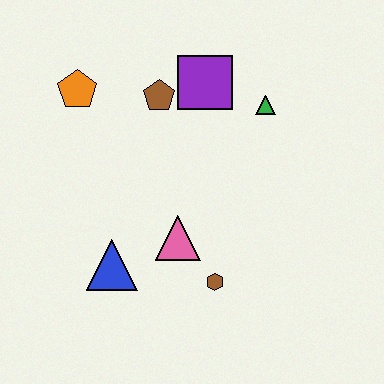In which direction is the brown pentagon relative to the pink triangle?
The brown pentagon is above the pink triangle.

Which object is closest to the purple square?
The brown pentagon is closest to the purple square.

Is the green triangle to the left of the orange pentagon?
No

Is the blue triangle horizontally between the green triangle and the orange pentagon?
Yes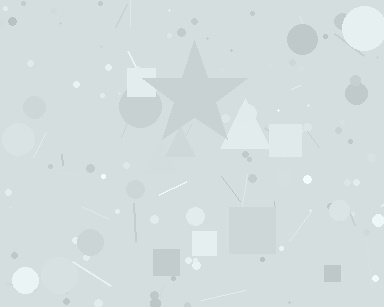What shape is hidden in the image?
A star is hidden in the image.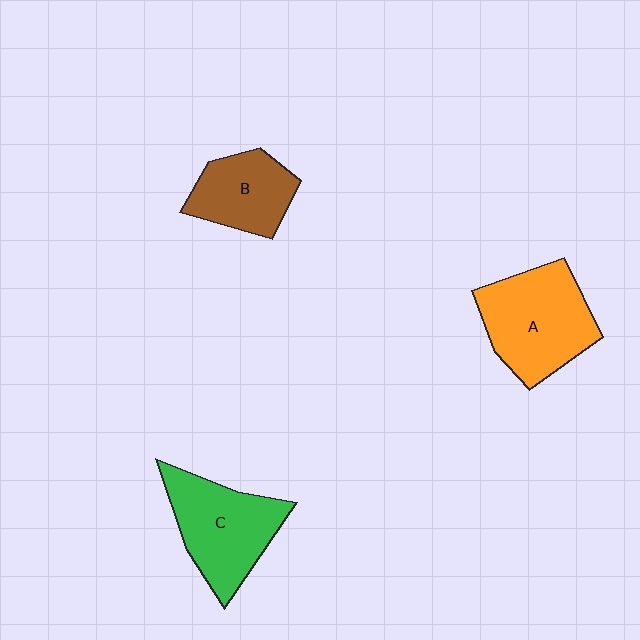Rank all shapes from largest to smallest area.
From largest to smallest: A (orange), C (green), B (brown).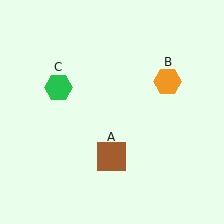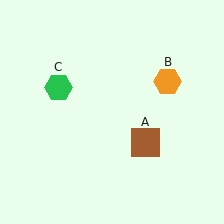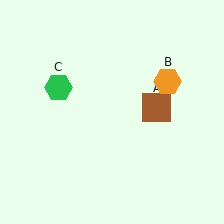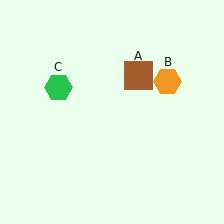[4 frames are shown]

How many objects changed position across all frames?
1 object changed position: brown square (object A).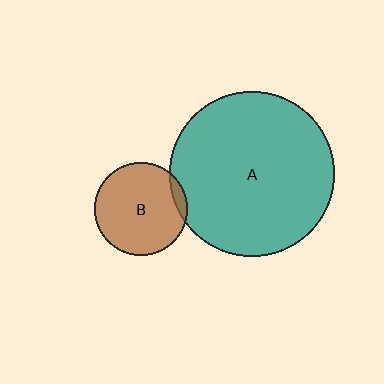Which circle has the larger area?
Circle A (teal).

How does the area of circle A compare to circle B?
Approximately 3.2 times.